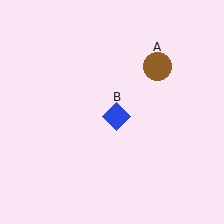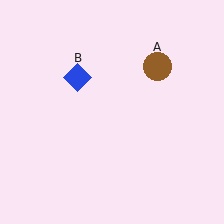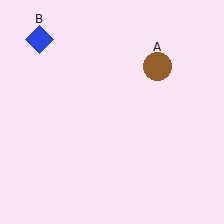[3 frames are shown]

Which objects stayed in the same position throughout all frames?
Brown circle (object A) remained stationary.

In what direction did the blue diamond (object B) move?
The blue diamond (object B) moved up and to the left.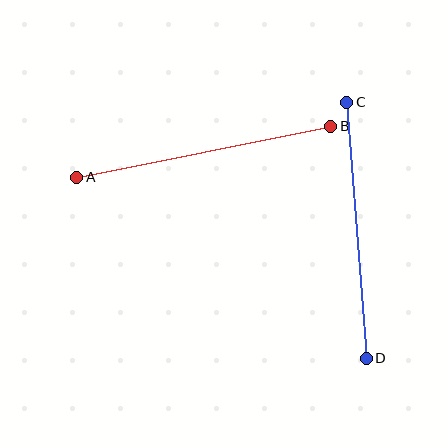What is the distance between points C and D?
The distance is approximately 257 pixels.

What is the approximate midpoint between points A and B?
The midpoint is at approximately (204, 152) pixels.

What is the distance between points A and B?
The distance is approximately 259 pixels.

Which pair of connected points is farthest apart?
Points A and B are farthest apart.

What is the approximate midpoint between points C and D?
The midpoint is at approximately (356, 230) pixels.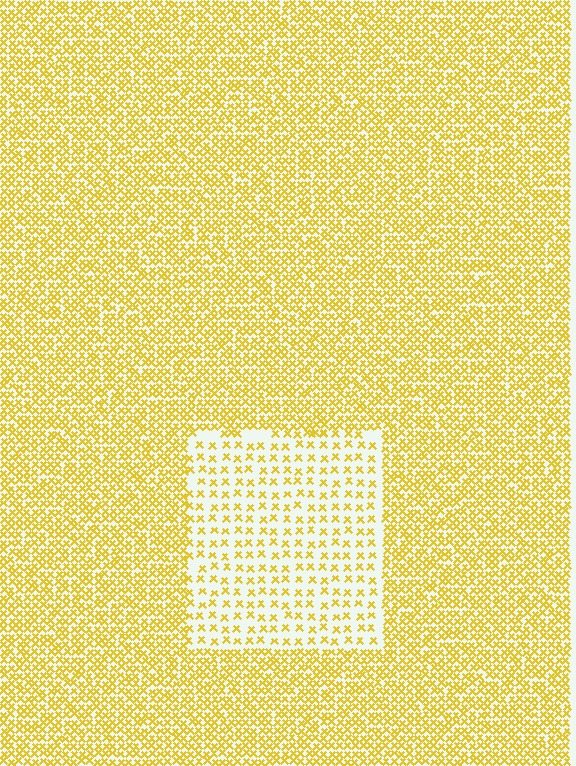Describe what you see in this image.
The image contains small yellow elements arranged at two different densities. A rectangle-shaped region is visible where the elements are less densely packed than the surrounding area.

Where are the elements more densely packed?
The elements are more densely packed outside the rectangle boundary.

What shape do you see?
I see a rectangle.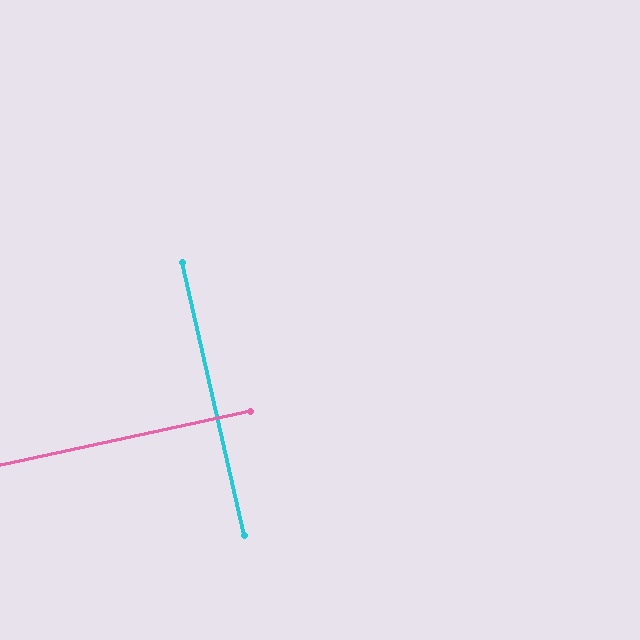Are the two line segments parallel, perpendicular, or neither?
Perpendicular — they meet at approximately 89°.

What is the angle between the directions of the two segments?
Approximately 89 degrees.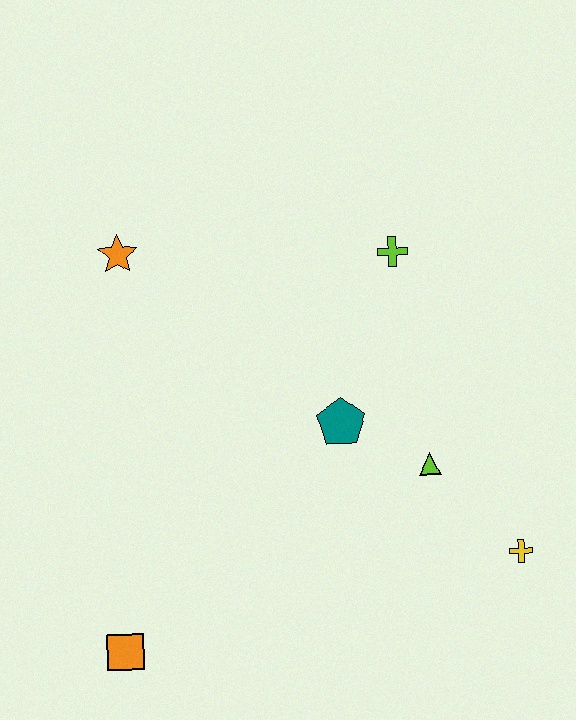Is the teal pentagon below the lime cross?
Yes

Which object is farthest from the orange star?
The yellow cross is farthest from the orange star.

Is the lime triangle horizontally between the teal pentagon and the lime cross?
No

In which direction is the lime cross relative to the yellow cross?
The lime cross is above the yellow cross.